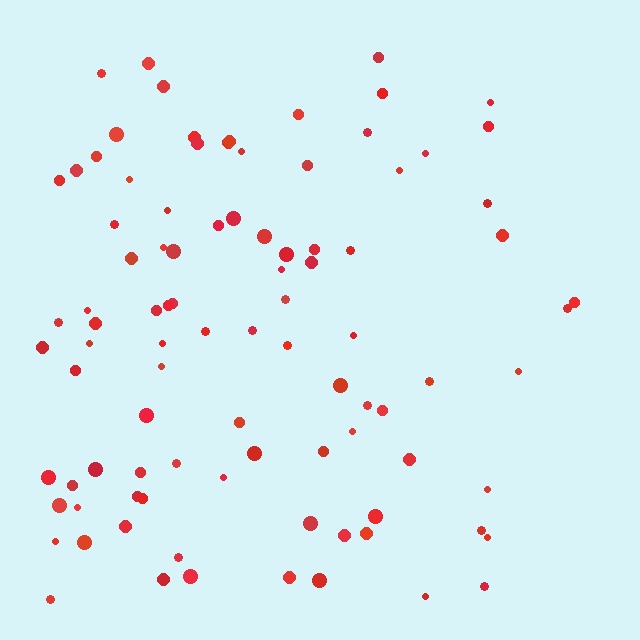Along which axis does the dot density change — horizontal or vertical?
Horizontal.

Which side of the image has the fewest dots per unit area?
The right.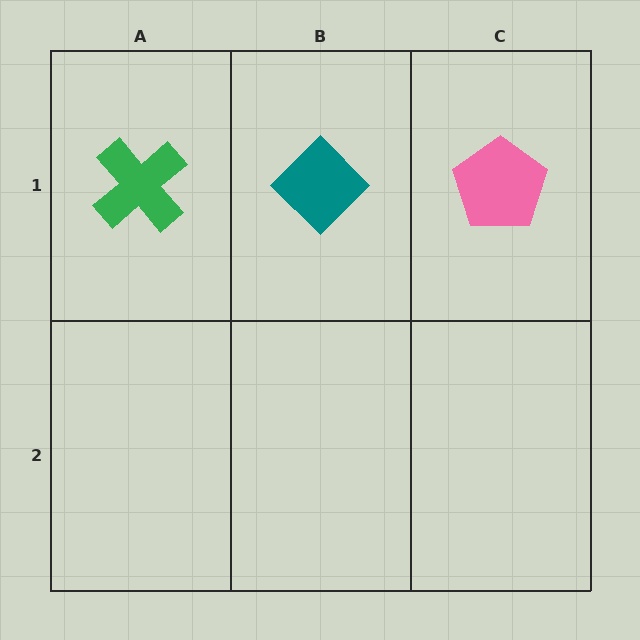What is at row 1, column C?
A pink pentagon.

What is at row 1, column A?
A green cross.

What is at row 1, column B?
A teal diamond.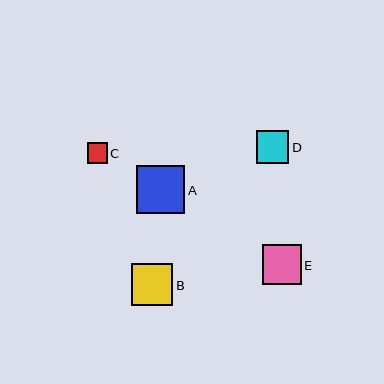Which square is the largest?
Square A is the largest with a size of approximately 48 pixels.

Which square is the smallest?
Square C is the smallest with a size of approximately 20 pixels.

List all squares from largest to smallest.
From largest to smallest: A, B, E, D, C.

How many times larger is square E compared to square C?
Square E is approximately 1.9 times the size of square C.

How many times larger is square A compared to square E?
Square A is approximately 1.2 times the size of square E.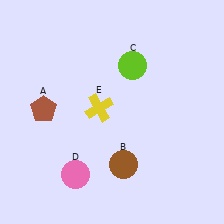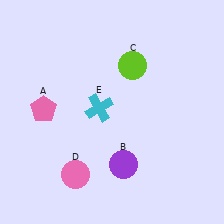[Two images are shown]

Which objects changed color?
A changed from brown to pink. B changed from brown to purple. E changed from yellow to cyan.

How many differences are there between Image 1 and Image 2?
There are 3 differences between the two images.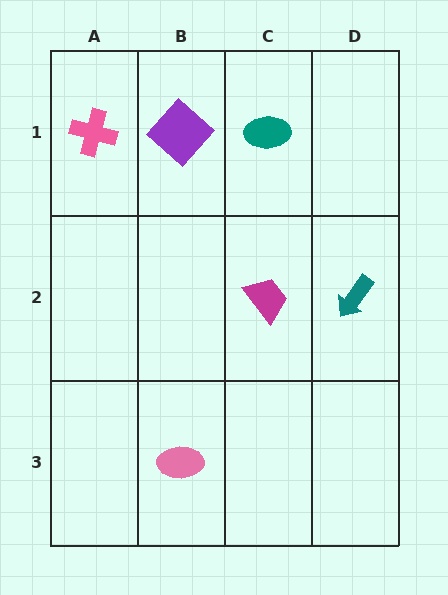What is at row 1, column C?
A teal ellipse.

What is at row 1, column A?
A pink cross.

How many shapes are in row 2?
2 shapes.